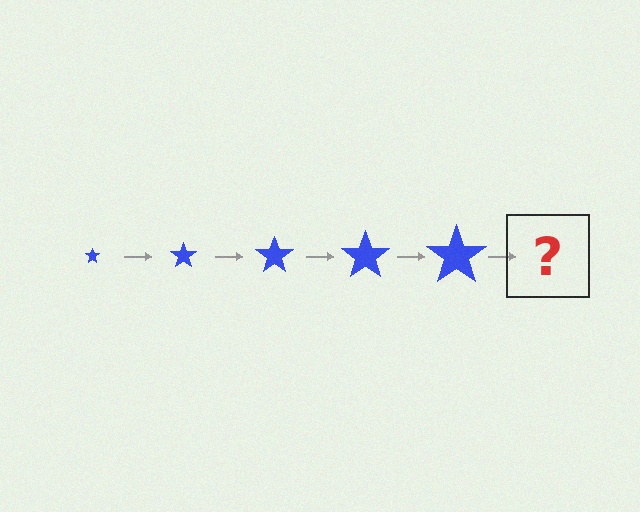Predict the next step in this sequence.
The next step is a blue star, larger than the previous one.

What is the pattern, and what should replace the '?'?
The pattern is that the star gets progressively larger each step. The '?' should be a blue star, larger than the previous one.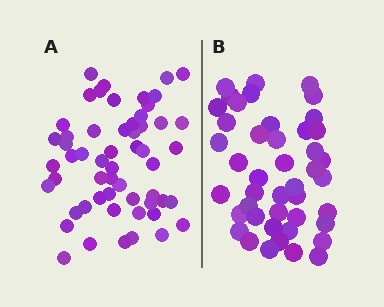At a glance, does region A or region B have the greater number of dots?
Region A (the left region) has more dots.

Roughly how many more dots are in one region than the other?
Region A has roughly 12 or so more dots than region B.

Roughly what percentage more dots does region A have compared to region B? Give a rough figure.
About 25% more.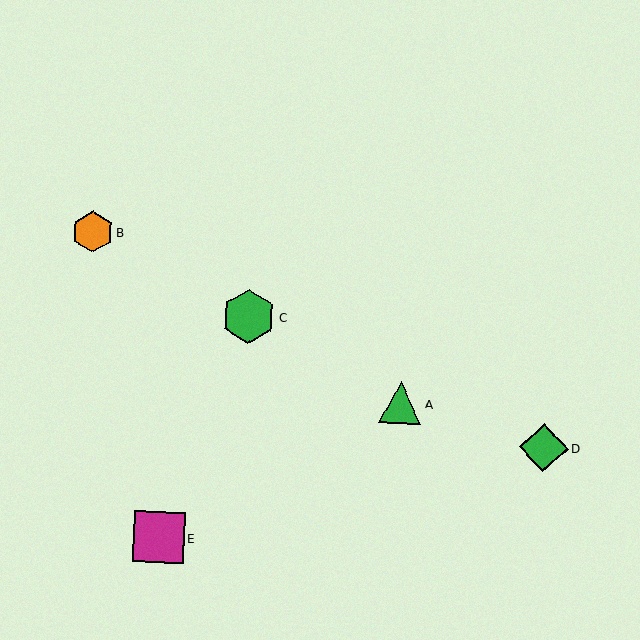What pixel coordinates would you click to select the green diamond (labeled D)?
Click at (544, 448) to select the green diamond D.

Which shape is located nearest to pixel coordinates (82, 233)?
The orange hexagon (labeled B) at (93, 232) is nearest to that location.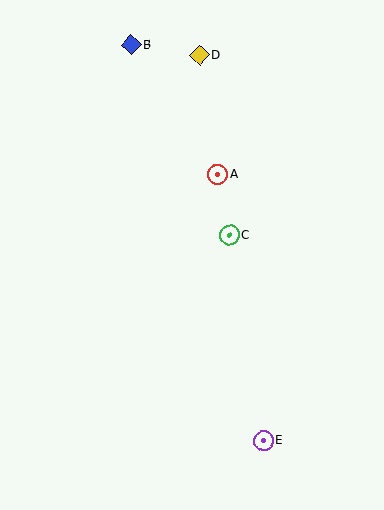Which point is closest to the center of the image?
Point C at (230, 235) is closest to the center.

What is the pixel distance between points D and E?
The distance between D and E is 390 pixels.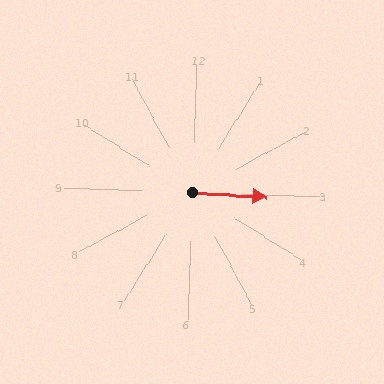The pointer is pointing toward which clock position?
Roughly 3 o'clock.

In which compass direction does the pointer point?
East.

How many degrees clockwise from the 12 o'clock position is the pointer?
Approximately 92 degrees.